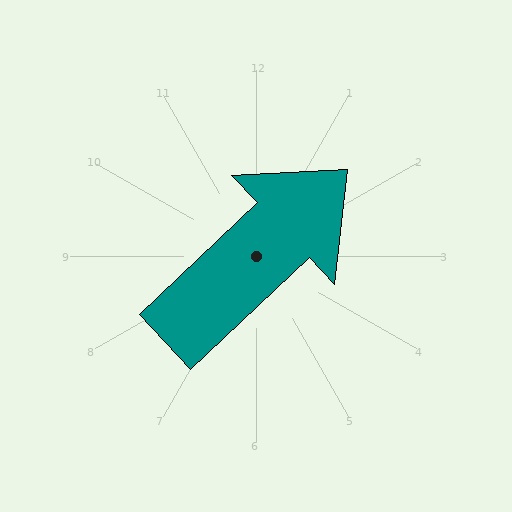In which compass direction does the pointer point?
Northeast.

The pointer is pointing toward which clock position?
Roughly 2 o'clock.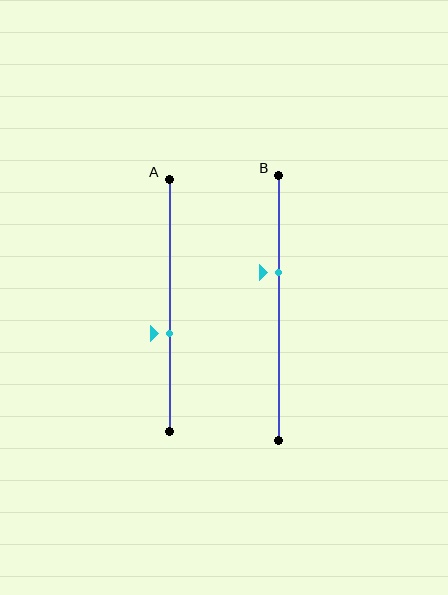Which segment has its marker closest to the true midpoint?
Segment A has its marker closest to the true midpoint.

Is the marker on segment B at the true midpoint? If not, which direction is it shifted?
No, the marker on segment B is shifted upward by about 13% of the segment length.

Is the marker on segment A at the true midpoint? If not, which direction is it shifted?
No, the marker on segment A is shifted downward by about 11% of the segment length.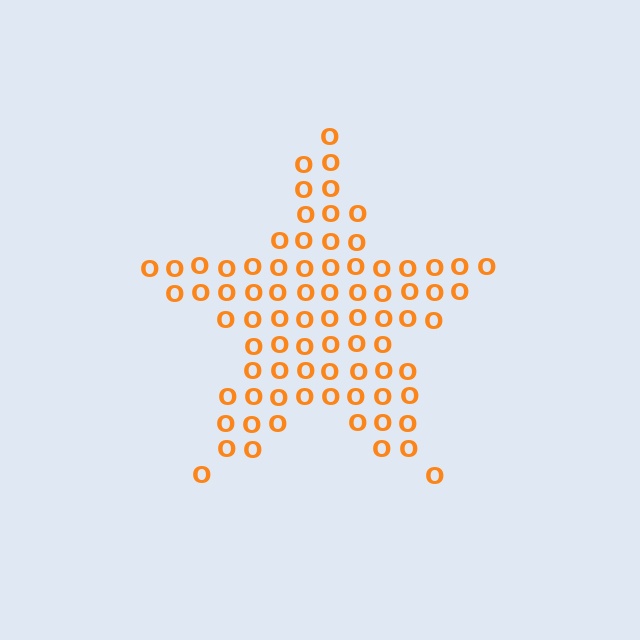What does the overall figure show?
The overall figure shows a star.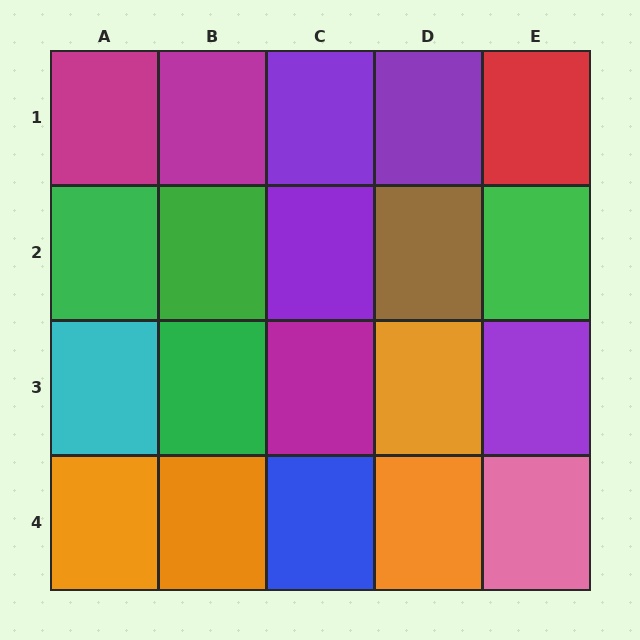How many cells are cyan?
1 cell is cyan.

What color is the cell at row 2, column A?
Green.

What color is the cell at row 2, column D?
Brown.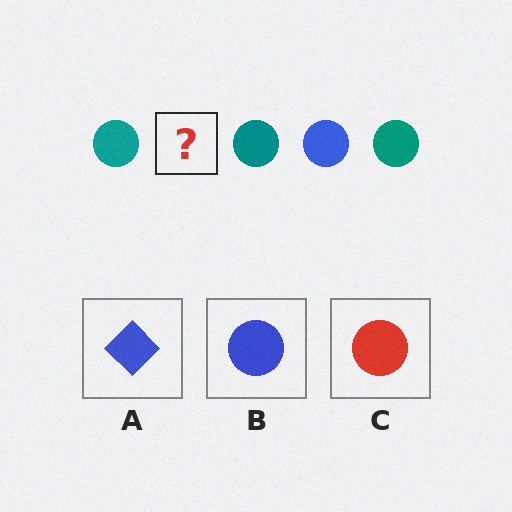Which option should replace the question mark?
Option B.